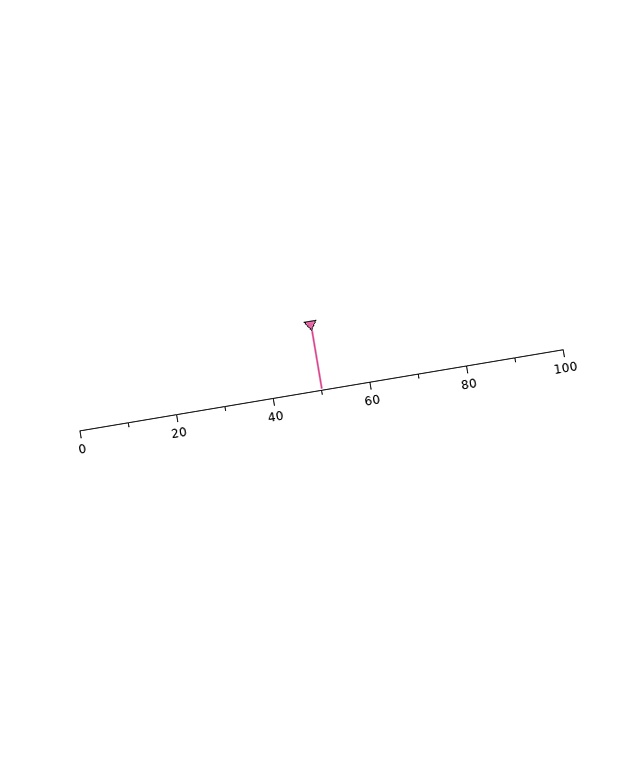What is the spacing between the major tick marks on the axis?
The major ticks are spaced 20 apart.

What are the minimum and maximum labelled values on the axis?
The axis runs from 0 to 100.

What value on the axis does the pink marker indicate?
The marker indicates approximately 50.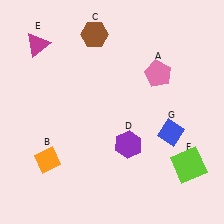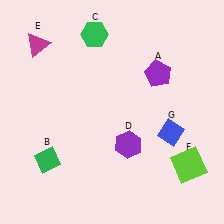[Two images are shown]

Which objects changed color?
A changed from pink to purple. B changed from orange to green. C changed from brown to green.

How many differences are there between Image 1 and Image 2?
There are 3 differences between the two images.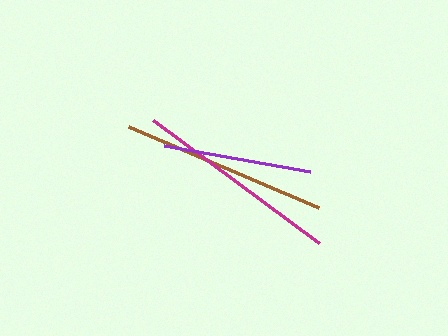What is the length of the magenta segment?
The magenta segment is approximately 206 pixels long.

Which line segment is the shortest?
The purple line is the shortest at approximately 148 pixels.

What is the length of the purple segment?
The purple segment is approximately 148 pixels long.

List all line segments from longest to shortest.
From longest to shortest: magenta, brown, purple.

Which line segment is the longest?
The magenta line is the longest at approximately 206 pixels.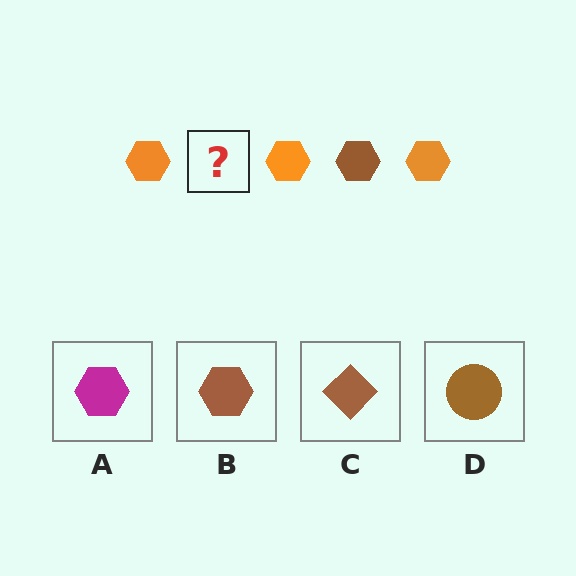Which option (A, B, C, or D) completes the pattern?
B.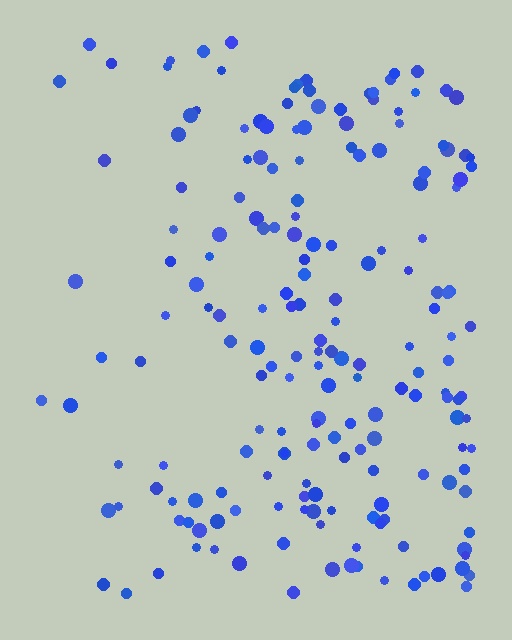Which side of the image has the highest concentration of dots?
The right.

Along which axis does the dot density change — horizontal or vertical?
Horizontal.